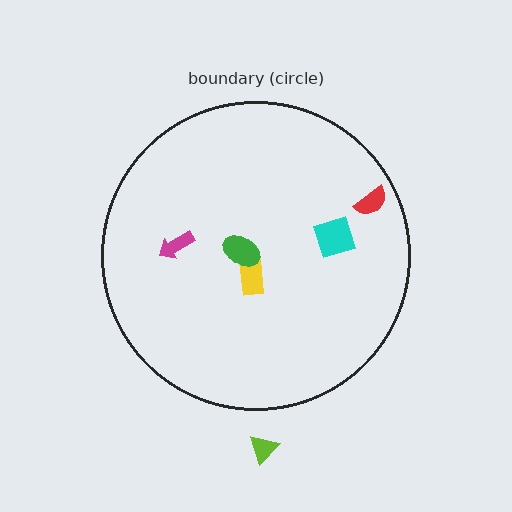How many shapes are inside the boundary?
5 inside, 1 outside.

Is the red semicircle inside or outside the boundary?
Inside.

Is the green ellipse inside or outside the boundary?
Inside.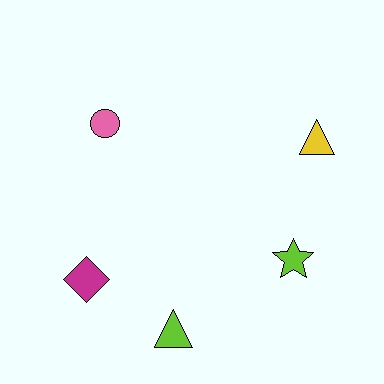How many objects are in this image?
There are 5 objects.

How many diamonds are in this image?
There is 1 diamond.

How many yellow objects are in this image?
There is 1 yellow object.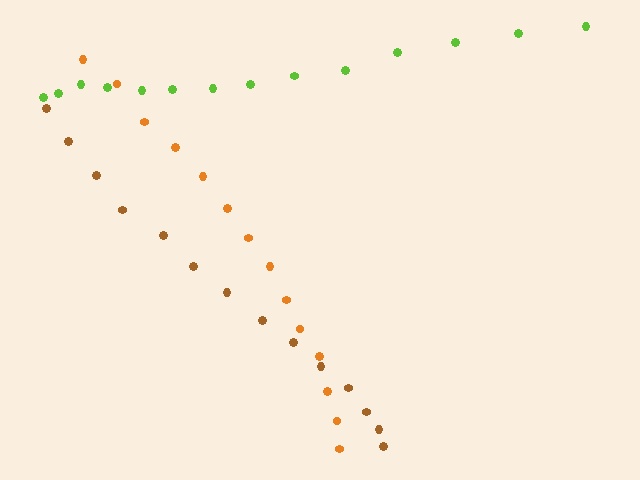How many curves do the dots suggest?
There are 3 distinct paths.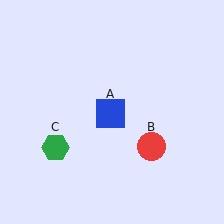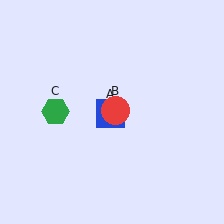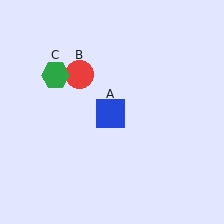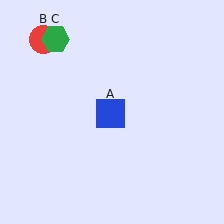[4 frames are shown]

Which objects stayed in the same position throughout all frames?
Blue square (object A) remained stationary.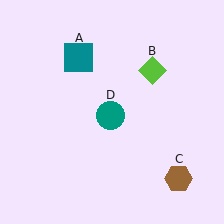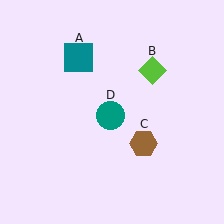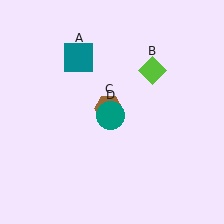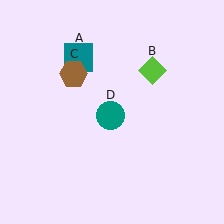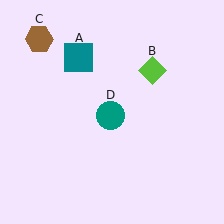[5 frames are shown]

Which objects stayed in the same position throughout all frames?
Teal square (object A) and lime diamond (object B) and teal circle (object D) remained stationary.